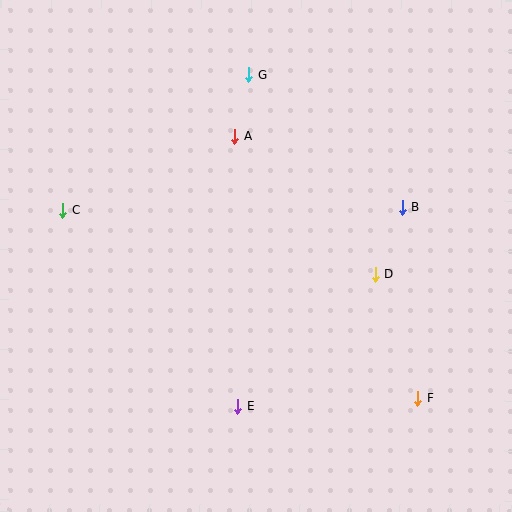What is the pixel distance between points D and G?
The distance between D and G is 236 pixels.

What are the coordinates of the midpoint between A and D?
The midpoint between A and D is at (305, 205).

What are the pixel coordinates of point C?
Point C is at (63, 210).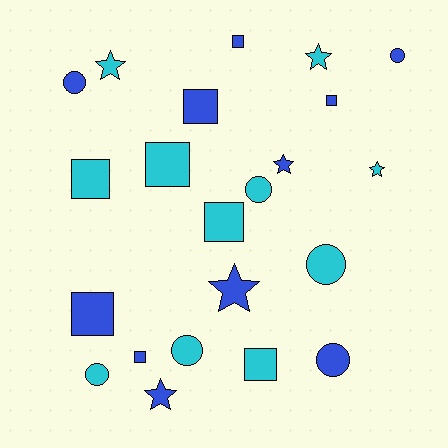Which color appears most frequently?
Blue, with 11 objects.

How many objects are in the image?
There are 22 objects.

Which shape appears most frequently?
Square, with 9 objects.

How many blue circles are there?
There are 3 blue circles.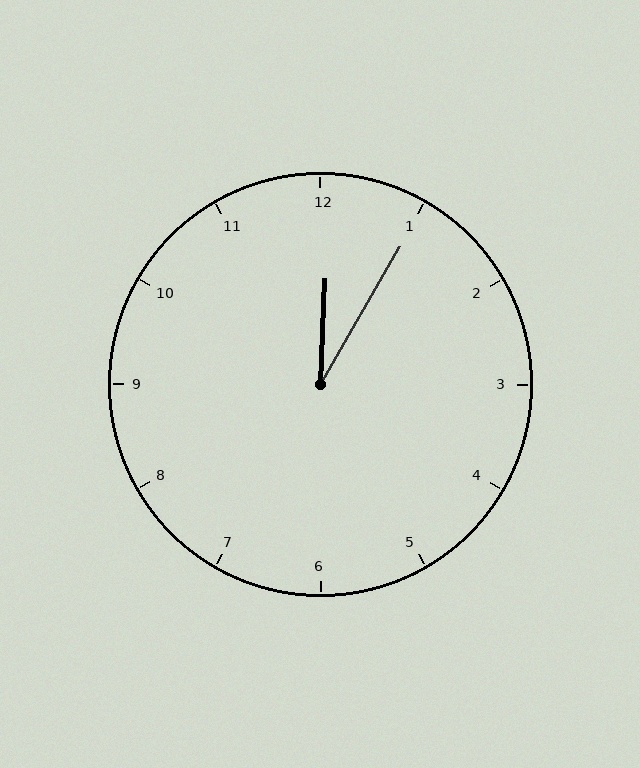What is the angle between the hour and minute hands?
Approximately 28 degrees.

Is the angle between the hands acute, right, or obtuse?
It is acute.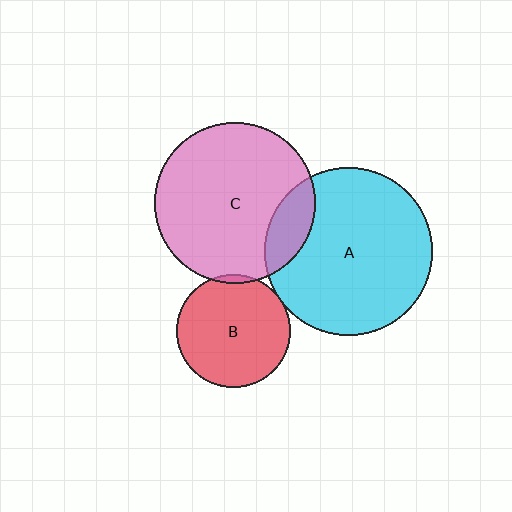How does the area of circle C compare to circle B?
Approximately 2.0 times.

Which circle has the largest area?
Circle A (cyan).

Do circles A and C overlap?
Yes.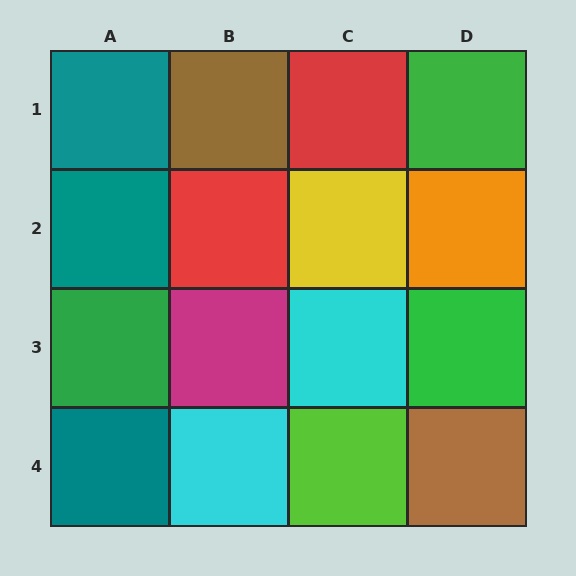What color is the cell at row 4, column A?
Teal.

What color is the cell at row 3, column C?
Cyan.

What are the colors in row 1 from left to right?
Teal, brown, red, green.